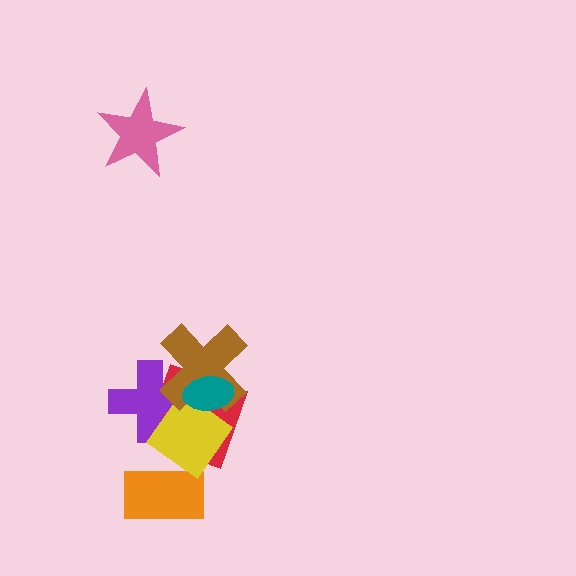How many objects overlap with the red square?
4 objects overlap with the red square.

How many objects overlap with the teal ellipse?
4 objects overlap with the teal ellipse.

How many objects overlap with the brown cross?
4 objects overlap with the brown cross.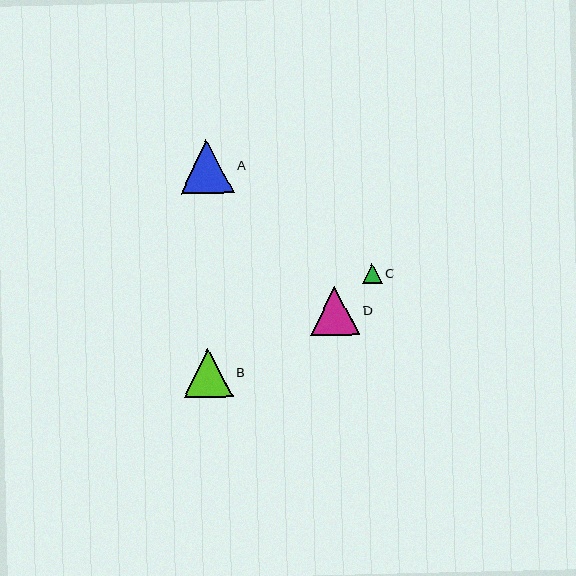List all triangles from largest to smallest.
From largest to smallest: A, B, D, C.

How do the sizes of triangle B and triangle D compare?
Triangle B and triangle D are approximately the same size.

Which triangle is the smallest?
Triangle C is the smallest with a size of approximately 20 pixels.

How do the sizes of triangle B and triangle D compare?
Triangle B and triangle D are approximately the same size.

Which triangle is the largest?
Triangle A is the largest with a size of approximately 54 pixels.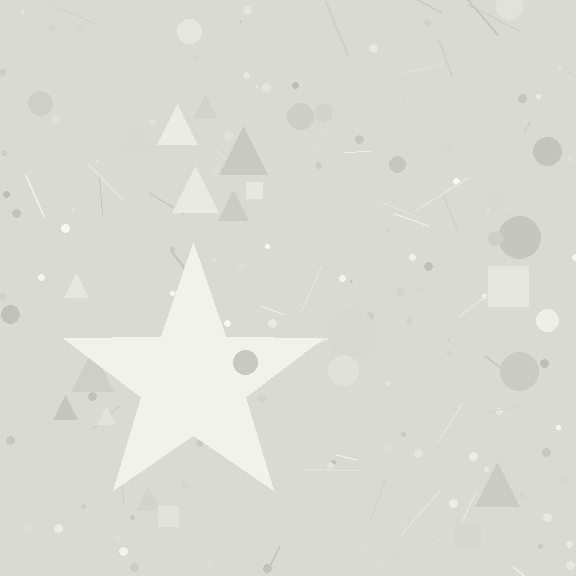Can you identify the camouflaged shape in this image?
The camouflaged shape is a star.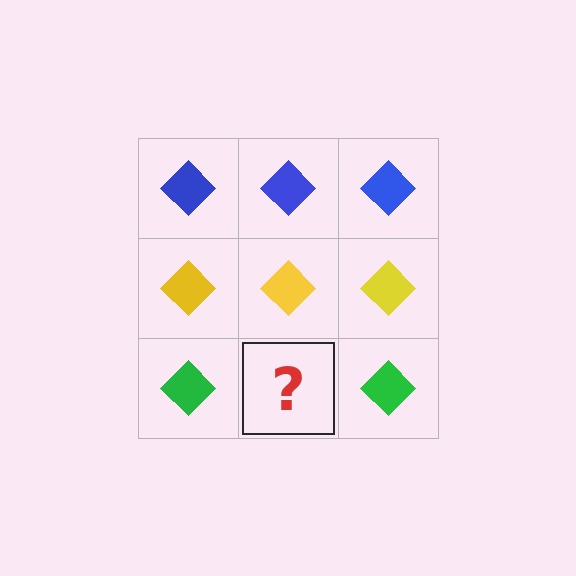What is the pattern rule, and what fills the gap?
The rule is that each row has a consistent color. The gap should be filled with a green diamond.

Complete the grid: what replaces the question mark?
The question mark should be replaced with a green diamond.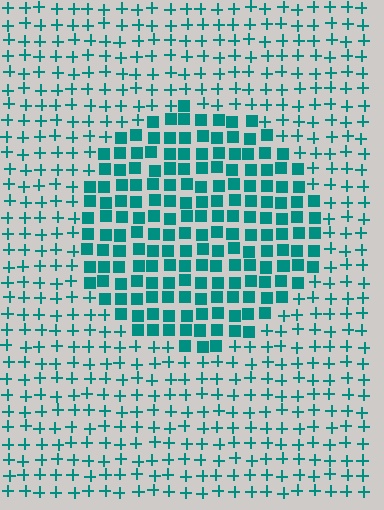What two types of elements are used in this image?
The image uses squares inside the circle region and plus signs outside it.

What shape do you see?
I see a circle.